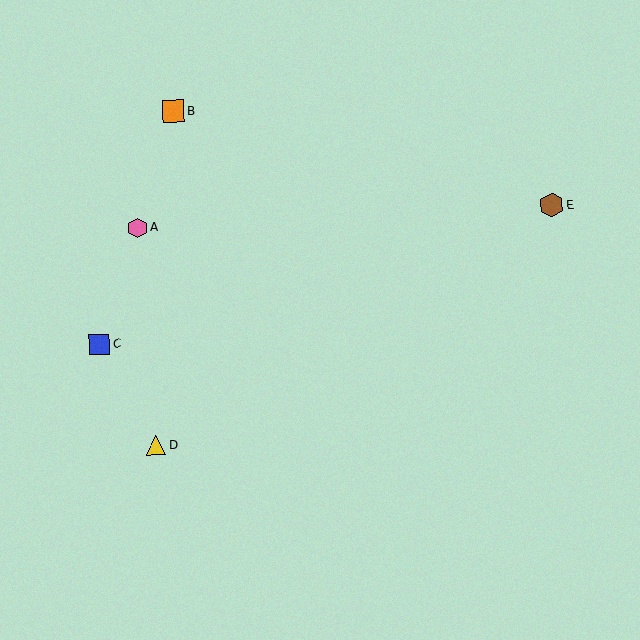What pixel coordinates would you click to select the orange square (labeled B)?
Click at (173, 111) to select the orange square B.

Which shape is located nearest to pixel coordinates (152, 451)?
The yellow triangle (labeled D) at (156, 446) is nearest to that location.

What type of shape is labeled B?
Shape B is an orange square.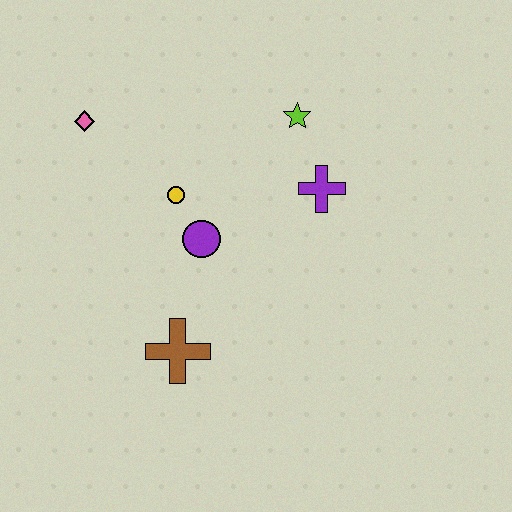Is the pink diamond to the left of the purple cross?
Yes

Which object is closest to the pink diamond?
The yellow circle is closest to the pink diamond.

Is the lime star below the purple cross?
No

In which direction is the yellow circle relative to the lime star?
The yellow circle is to the left of the lime star.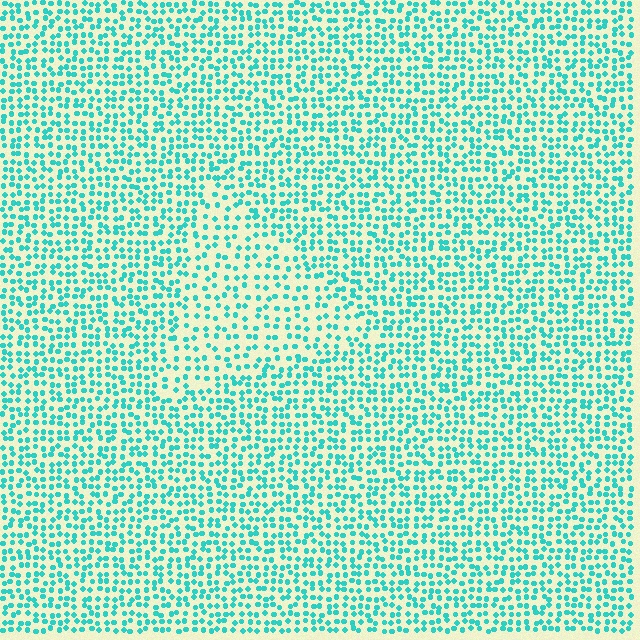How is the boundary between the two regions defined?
The boundary is defined by a change in element density (approximately 1.6x ratio). All elements are the same color, size, and shape.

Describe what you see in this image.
The image contains small cyan elements arranged at two different densities. A triangle-shaped region is visible where the elements are less densely packed than the surrounding area.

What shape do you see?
I see a triangle.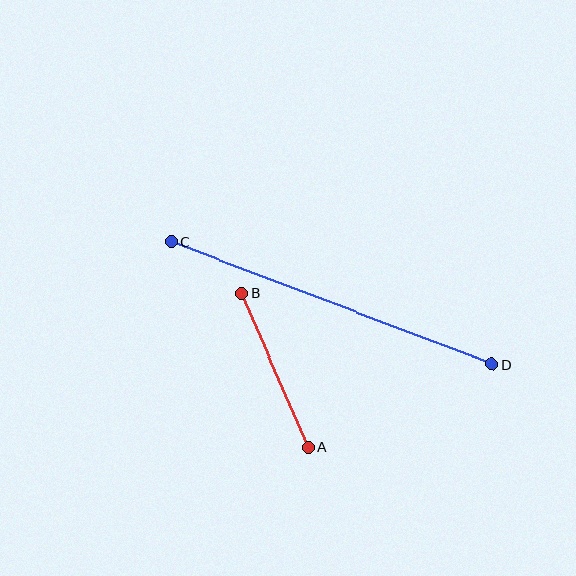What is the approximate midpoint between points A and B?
The midpoint is at approximately (275, 370) pixels.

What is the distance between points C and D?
The distance is approximately 344 pixels.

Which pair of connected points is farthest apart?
Points C and D are farthest apart.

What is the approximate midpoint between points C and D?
The midpoint is at approximately (332, 303) pixels.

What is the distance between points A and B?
The distance is approximately 168 pixels.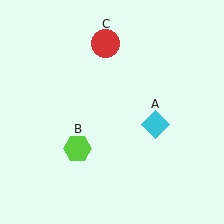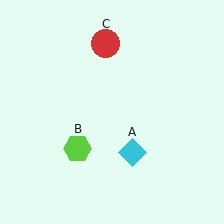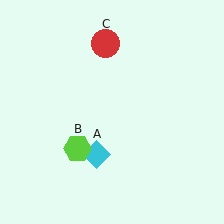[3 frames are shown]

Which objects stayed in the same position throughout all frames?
Lime hexagon (object B) and red circle (object C) remained stationary.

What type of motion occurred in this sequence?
The cyan diamond (object A) rotated clockwise around the center of the scene.